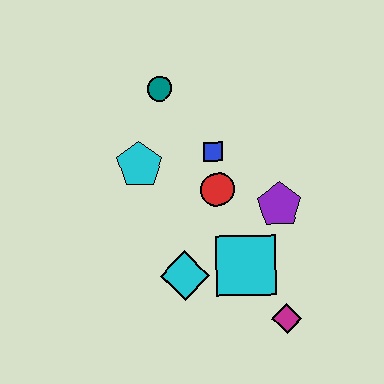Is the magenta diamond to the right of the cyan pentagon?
Yes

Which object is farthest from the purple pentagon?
The teal circle is farthest from the purple pentagon.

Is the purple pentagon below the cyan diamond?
No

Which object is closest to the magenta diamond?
The cyan square is closest to the magenta diamond.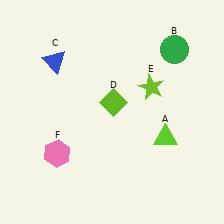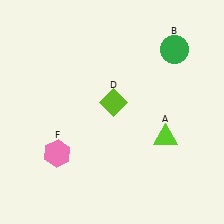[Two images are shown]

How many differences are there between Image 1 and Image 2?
There are 2 differences between the two images.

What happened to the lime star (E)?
The lime star (E) was removed in Image 2. It was in the top-right area of Image 1.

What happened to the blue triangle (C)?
The blue triangle (C) was removed in Image 2. It was in the top-left area of Image 1.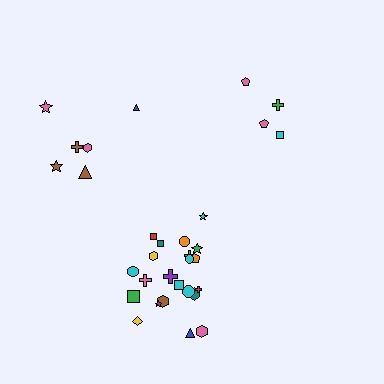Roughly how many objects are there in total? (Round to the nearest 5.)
Roughly 30 objects in total.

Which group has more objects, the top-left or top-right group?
The top-left group.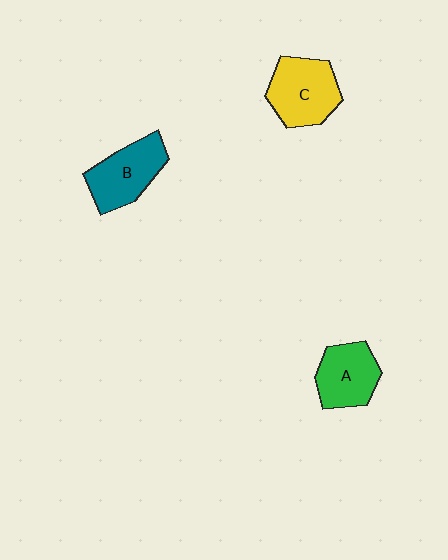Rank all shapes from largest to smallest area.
From largest to smallest: C (yellow), B (teal), A (green).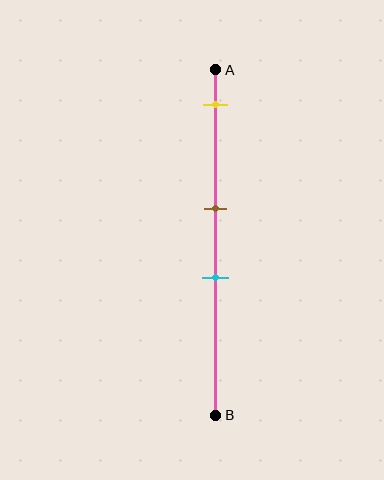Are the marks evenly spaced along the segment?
No, the marks are not evenly spaced.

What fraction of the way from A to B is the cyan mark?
The cyan mark is approximately 60% (0.6) of the way from A to B.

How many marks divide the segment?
There are 3 marks dividing the segment.